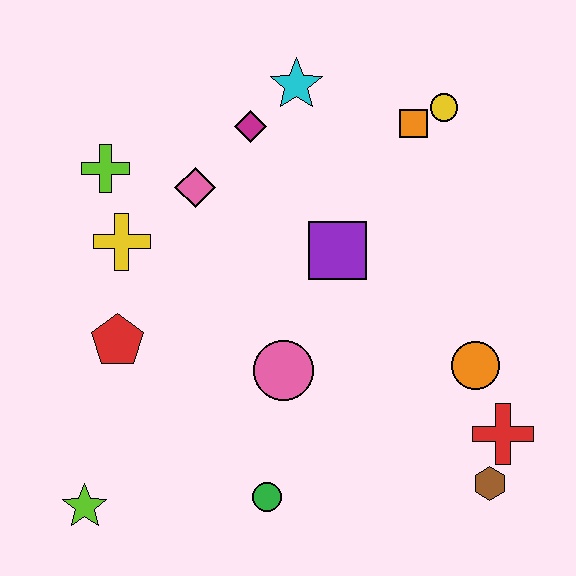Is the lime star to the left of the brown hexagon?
Yes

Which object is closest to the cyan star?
The magenta diamond is closest to the cyan star.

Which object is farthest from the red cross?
The lime cross is farthest from the red cross.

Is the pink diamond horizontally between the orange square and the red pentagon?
Yes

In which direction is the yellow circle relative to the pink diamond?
The yellow circle is to the right of the pink diamond.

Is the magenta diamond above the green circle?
Yes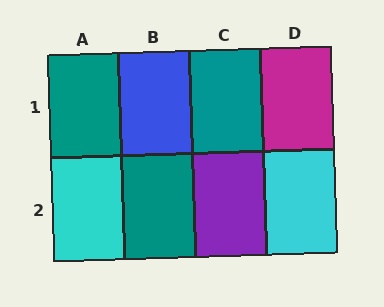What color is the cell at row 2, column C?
Purple.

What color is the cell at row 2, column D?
Cyan.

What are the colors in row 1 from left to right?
Teal, blue, teal, magenta.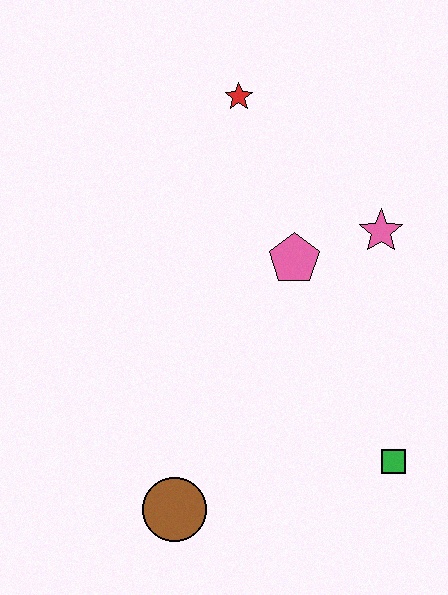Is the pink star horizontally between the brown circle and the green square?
Yes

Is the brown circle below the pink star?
Yes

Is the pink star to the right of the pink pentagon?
Yes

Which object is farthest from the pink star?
The brown circle is farthest from the pink star.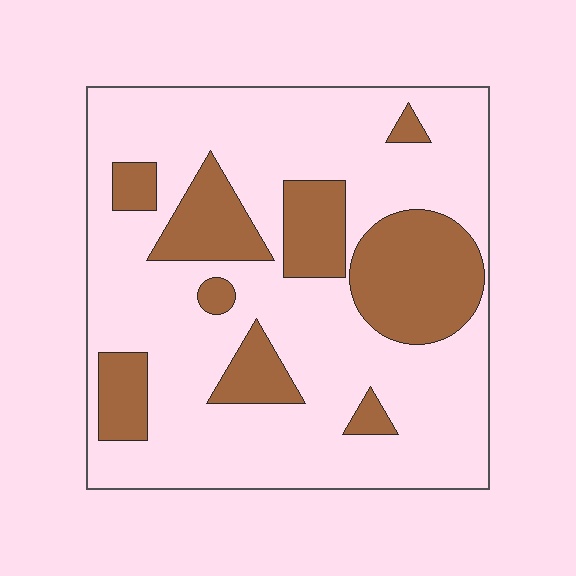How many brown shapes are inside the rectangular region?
9.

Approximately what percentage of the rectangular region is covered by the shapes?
Approximately 25%.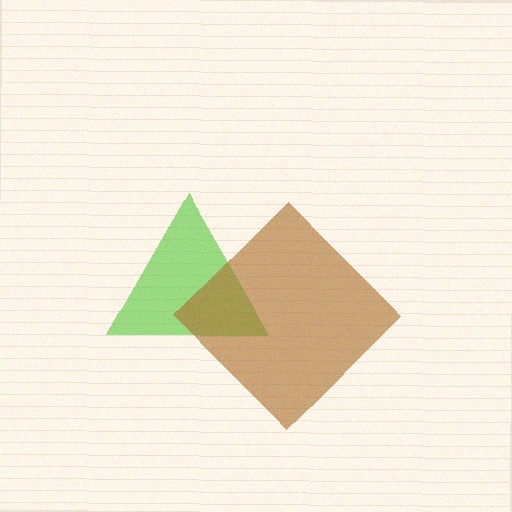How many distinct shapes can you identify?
There are 2 distinct shapes: a lime triangle, a brown diamond.